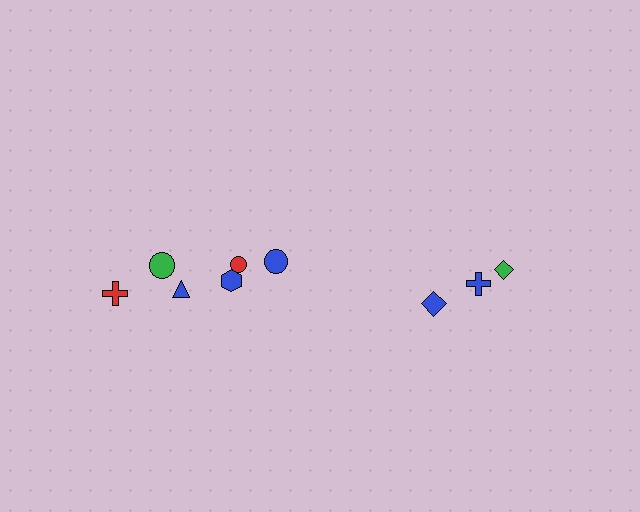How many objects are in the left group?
There are 6 objects.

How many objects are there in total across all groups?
There are 9 objects.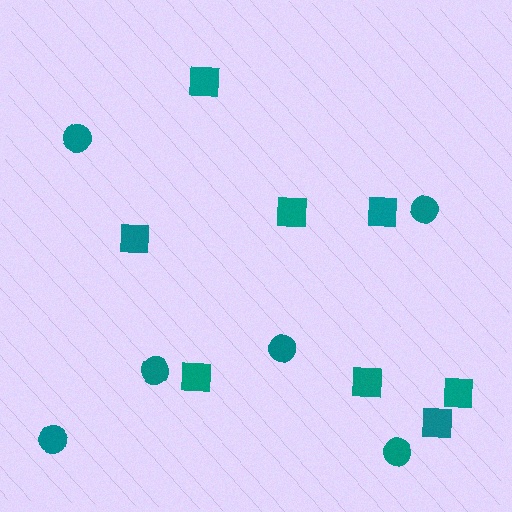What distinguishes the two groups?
There are 2 groups: one group of circles (6) and one group of squares (8).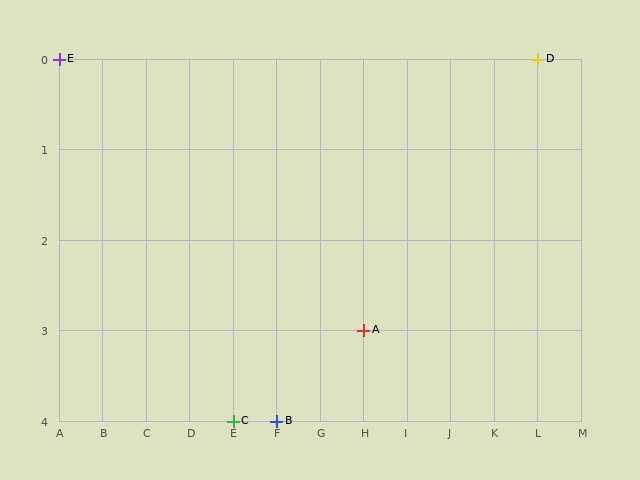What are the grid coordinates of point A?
Point A is at grid coordinates (H, 3).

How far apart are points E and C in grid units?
Points E and C are 4 columns and 4 rows apart (about 5.7 grid units diagonally).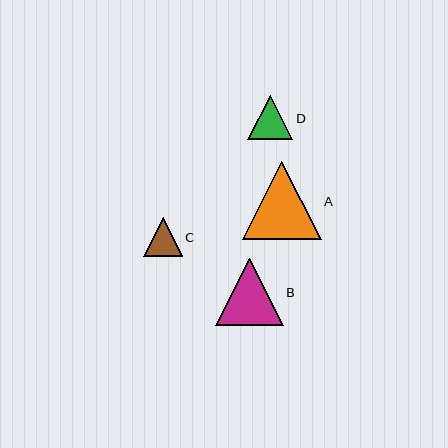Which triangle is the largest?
Triangle A is the largest with a size of approximately 78 pixels.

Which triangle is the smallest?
Triangle C is the smallest with a size of approximately 39 pixels.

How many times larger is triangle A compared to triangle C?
Triangle A is approximately 2.0 times the size of triangle C.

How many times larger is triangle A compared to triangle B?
Triangle A is approximately 1.2 times the size of triangle B.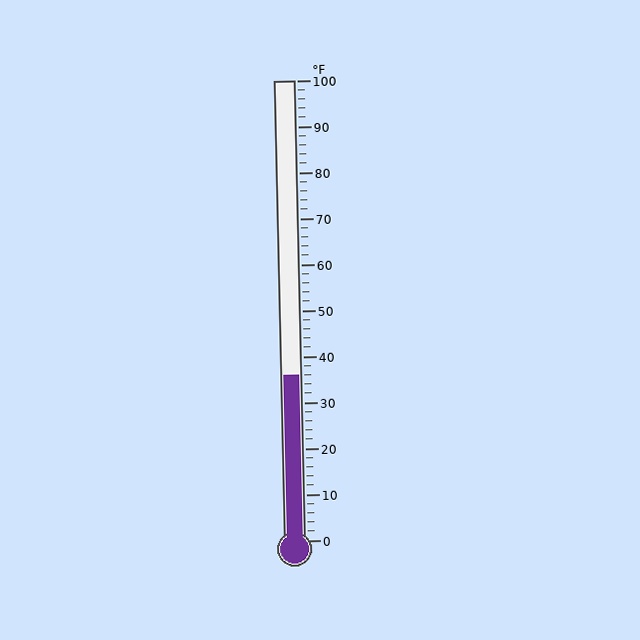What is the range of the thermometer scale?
The thermometer scale ranges from 0°F to 100°F.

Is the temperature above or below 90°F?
The temperature is below 90°F.